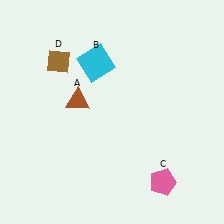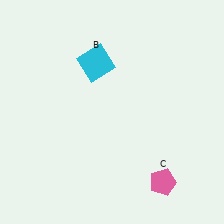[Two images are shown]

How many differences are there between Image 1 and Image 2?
There are 2 differences between the two images.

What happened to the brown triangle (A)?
The brown triangle (A) was removed in Image 2. It was in the top-left area of Image 1.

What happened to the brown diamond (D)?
The brown diamond (D) was removed in Image 2. It was in the top-left area of Image 1.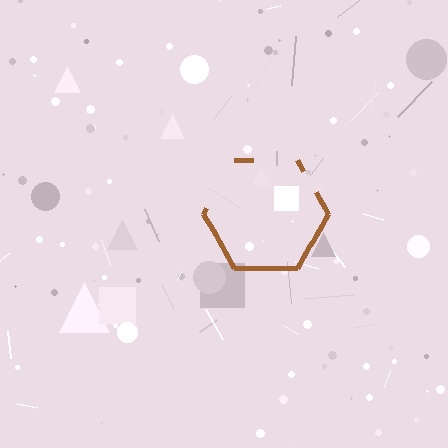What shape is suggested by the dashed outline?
The dashed outline suggests a hexagon.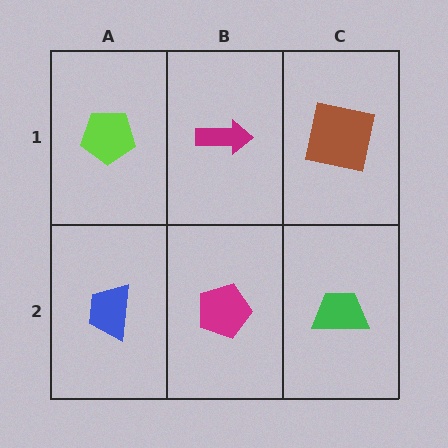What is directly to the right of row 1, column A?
A magenta arrow.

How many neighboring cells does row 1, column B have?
3.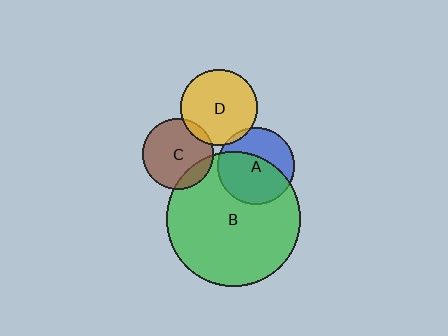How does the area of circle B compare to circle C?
Approximately 3.5 times.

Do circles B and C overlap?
Yes.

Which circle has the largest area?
Circle B (green).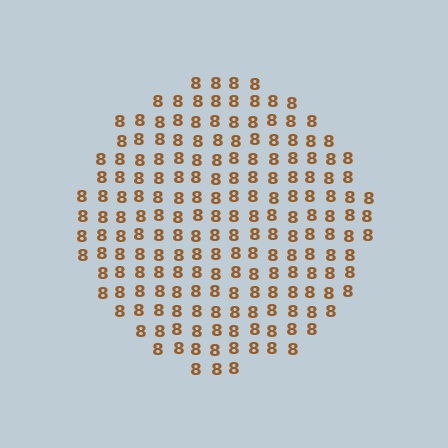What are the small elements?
The small elements are digit 8's.